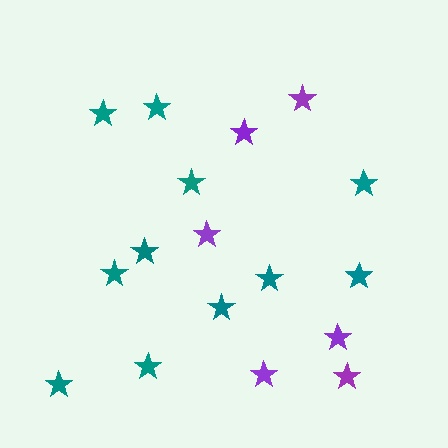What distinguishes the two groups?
There are 2 groups: one group of teal stars (11) and one group of purple stars (6).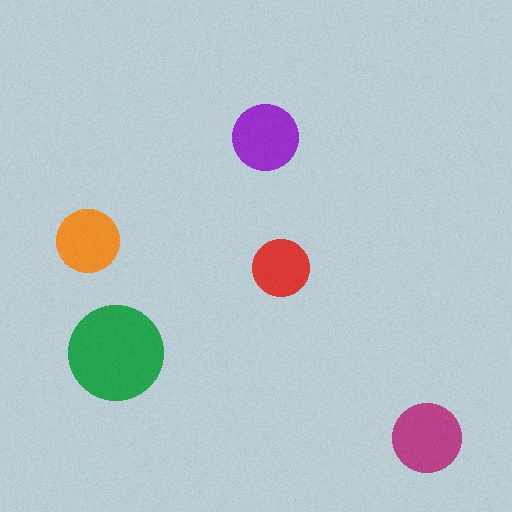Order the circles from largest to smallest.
the green one, the magenta one, the purple one, the orange one, the red one.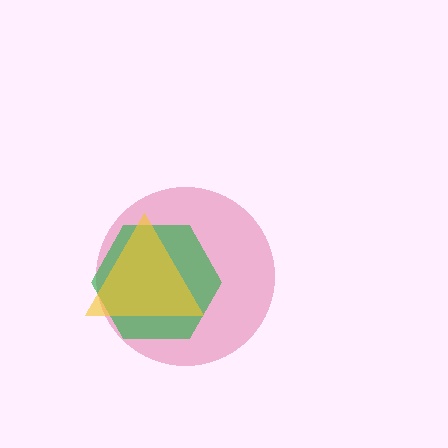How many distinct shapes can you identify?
There are 3 distinct shapes: a pink circle, a green hexagon, a yellow triangle.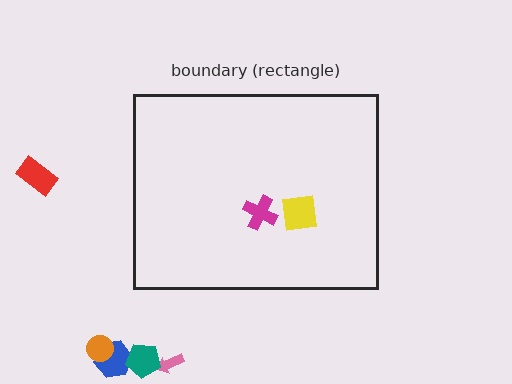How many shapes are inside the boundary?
2 inside, 5 outside.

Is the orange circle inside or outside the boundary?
Outside.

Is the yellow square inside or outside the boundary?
Inside.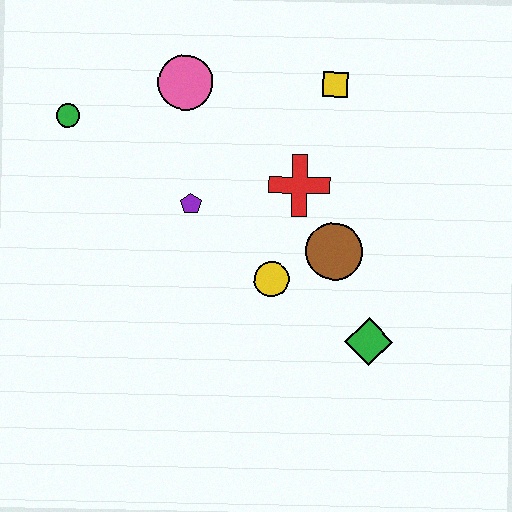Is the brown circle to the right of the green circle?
Yes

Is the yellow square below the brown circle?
No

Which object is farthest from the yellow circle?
The green circle is farthest from the yellow circle.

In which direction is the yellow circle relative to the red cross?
The yellow circle is below the red cross.